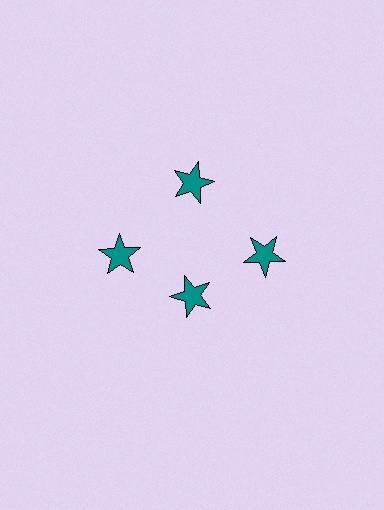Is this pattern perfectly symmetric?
No. The 4 teal stars are arranged in a ring, but one element near the 6 o'clock position is pulled inward toward the center, breaking the 4-fold rotational symmetry.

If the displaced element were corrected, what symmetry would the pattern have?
It would have 4-fold rotational symmetry — the pattern would map onto itself every 90 degrees.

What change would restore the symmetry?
The symmetry would be restored by moving it outward, back onto the ring so that all 4 stars sit at equal angles and equal distance from the center.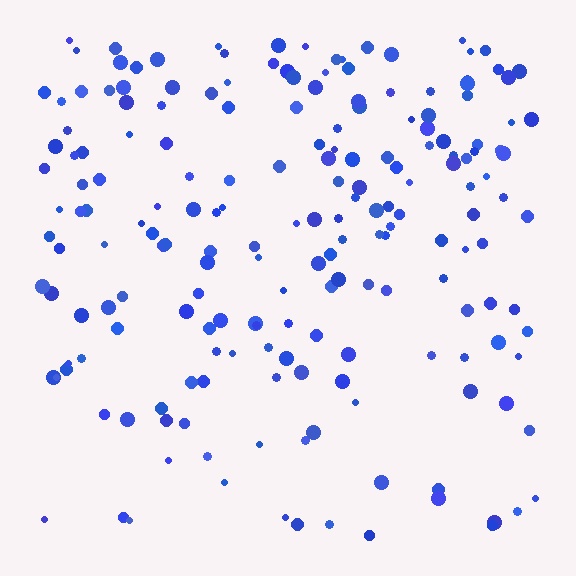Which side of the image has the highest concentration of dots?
The top.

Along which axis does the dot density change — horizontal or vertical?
Vertical.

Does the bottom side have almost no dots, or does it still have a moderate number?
Still a moderate number, just noticeably fewer than the top.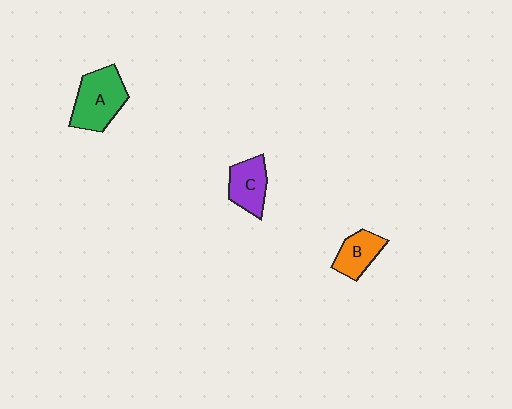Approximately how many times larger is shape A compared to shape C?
Approximately 1.5 times.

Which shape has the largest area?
Shape A (green).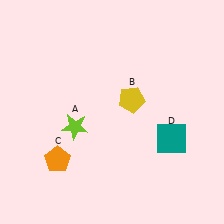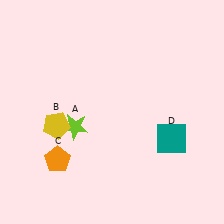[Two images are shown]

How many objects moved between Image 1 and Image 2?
1 object moved between the two images.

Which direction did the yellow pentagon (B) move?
The yellow pentagon (B) moved left.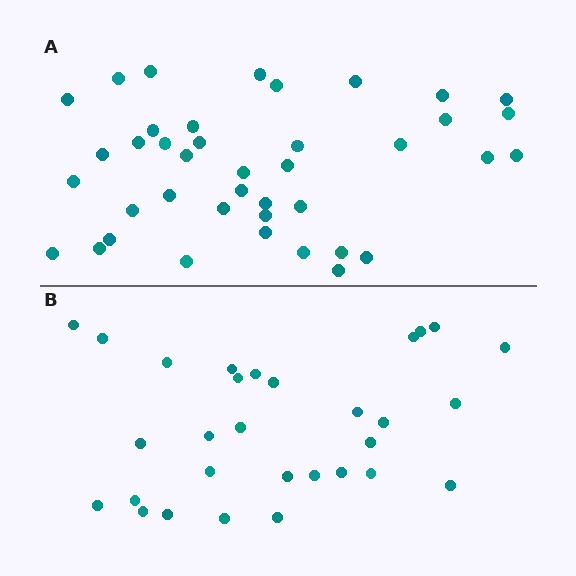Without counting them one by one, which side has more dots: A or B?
Region A (the top region) has more dots.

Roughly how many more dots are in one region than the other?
Region A has roughly 10 or so more dots than region B.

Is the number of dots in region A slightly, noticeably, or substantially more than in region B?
Region A has noticeably more, but not dramatically so. The ratio is roughly 1.3 to 1.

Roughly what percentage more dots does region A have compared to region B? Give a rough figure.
About 35% more.